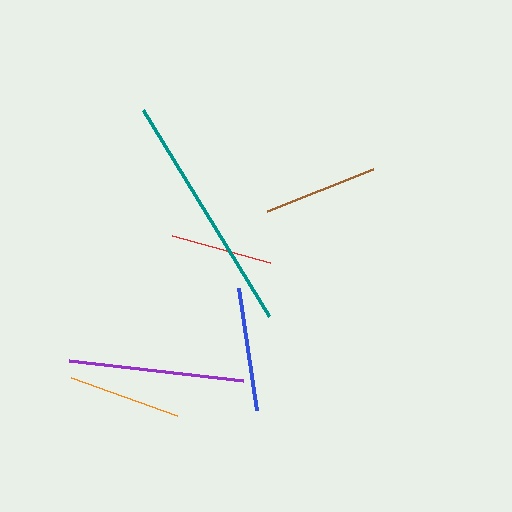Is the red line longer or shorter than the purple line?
The purple line is longer than the red line.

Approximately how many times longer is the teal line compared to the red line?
The teal line is approximately 2.4 times the length of the red line.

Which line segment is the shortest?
The red line is the shortest at approximately 102 pixels.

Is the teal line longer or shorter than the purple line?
The teal line is longer than the purple line.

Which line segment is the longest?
The teal line is the longest at approximately 241 pixels.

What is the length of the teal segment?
The teal segment is approximately 241 pixels long.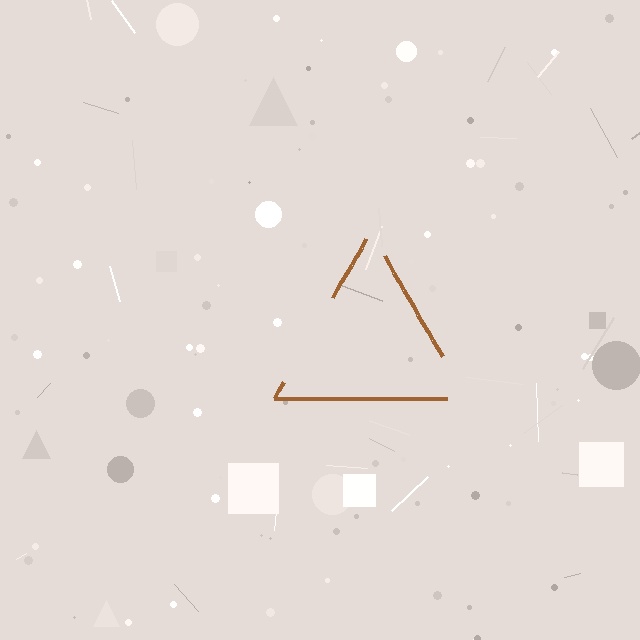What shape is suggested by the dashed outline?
The dashed outline suggests a triangle.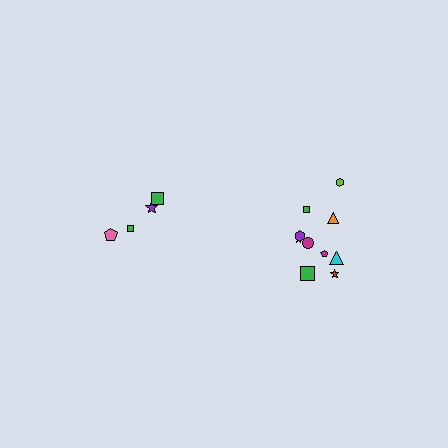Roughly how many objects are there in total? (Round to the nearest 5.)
Roughly 15 objects in total.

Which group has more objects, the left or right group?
The right group.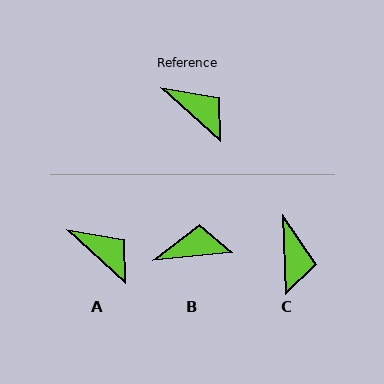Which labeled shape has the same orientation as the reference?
A.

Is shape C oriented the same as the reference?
No, it is off by about 46 degrees.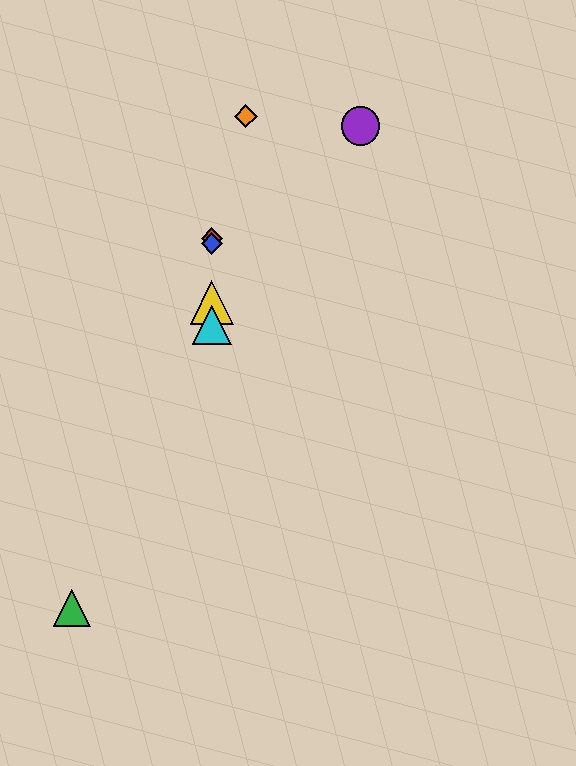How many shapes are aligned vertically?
4 shapes (the red diamond, the blue diamond, the yellow triangle, the cyan triangle) are aligned vertically.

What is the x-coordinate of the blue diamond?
The blue diamond is at x≈212.